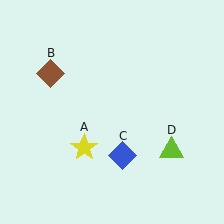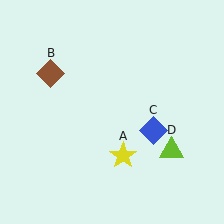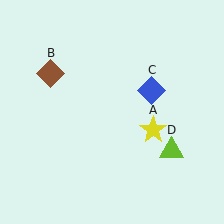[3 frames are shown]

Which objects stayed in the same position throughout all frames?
Brown diamond (object B) and lime triangle (object D) remained stationary.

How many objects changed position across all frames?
2 objects changed position: yellow star (object A), blue diamond (object C).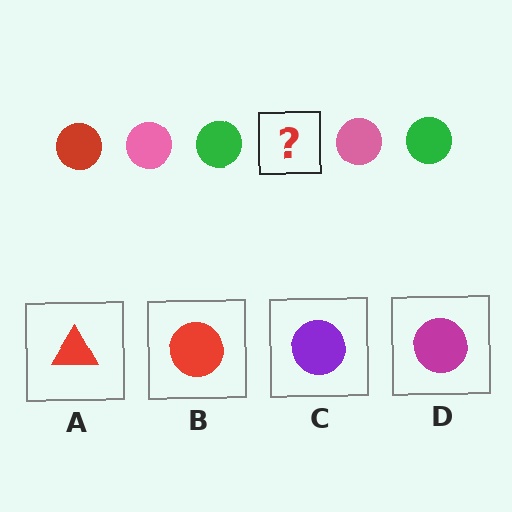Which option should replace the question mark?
Option B.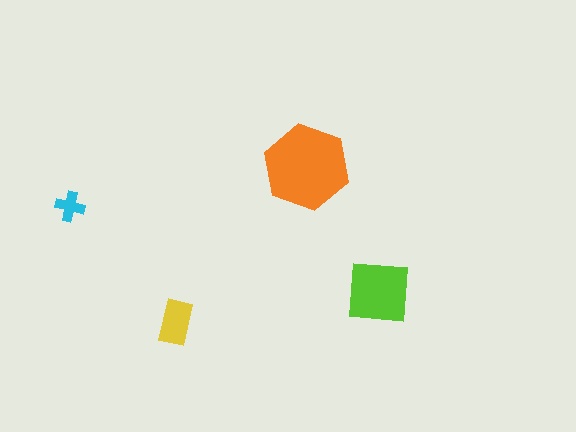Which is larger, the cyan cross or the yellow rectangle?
The yellow rectangle.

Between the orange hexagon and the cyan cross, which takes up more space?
The orange hexagon.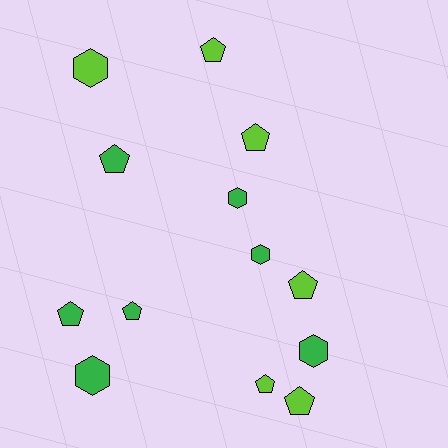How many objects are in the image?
There are 13 objects.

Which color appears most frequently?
Green, with 7 objects.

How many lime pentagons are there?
There are 5 lime pentagons.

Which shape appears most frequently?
Pentagon, with 8 objects.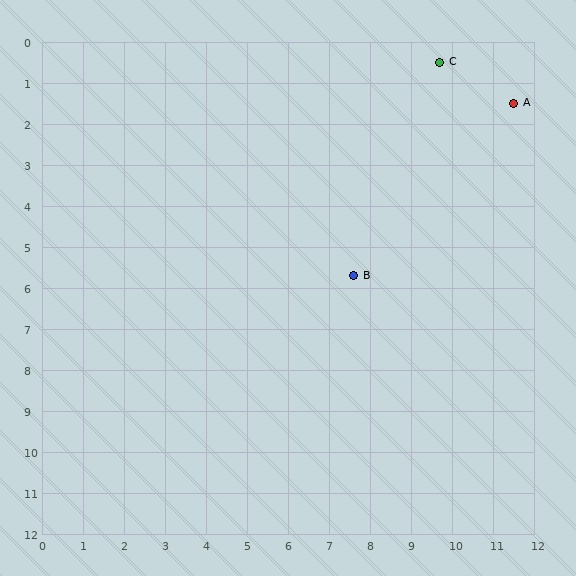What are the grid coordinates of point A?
Point A is at approximately (11.5, 1.5).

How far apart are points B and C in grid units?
Points B and C are about 5.6 grid units apart.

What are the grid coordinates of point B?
Point B is at approximately (7.6, 5.7).